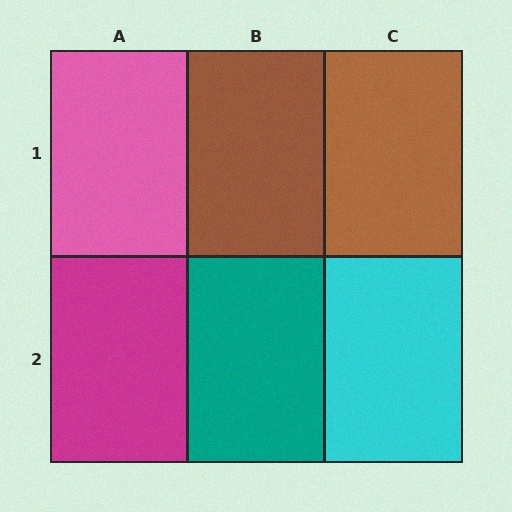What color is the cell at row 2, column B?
Teal.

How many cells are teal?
1 cell is teal.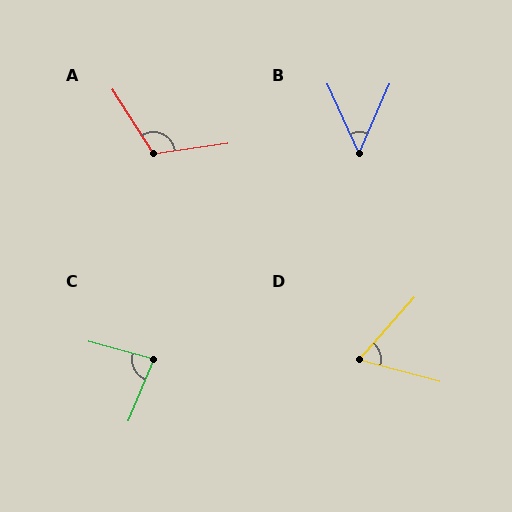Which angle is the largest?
A, at approximately 114 degrees.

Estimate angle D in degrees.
Approximately 64 degrees.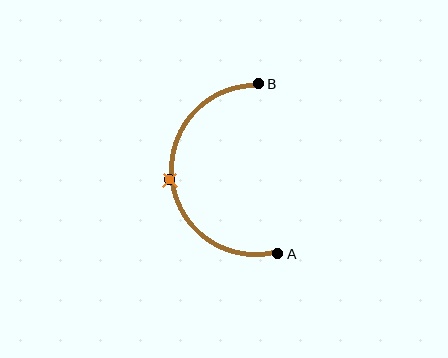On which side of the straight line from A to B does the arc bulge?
The arc bulges to the left of the straight line connecting A and B.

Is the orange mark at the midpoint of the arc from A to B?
Yes. The orange mark lies on the arc at equal arc-length from both A and B — it is the arc midpoint.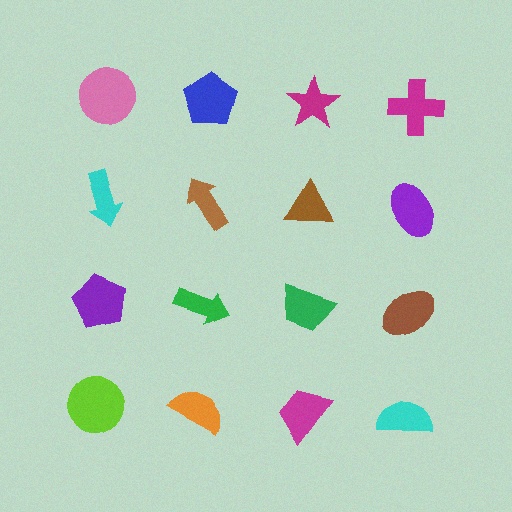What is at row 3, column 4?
A brown ellipse.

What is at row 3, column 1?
A purple pentagon.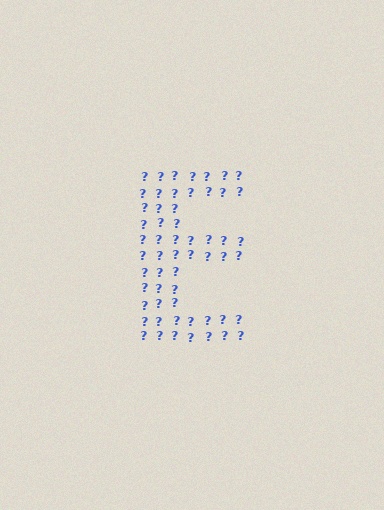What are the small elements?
The small elements are question marks.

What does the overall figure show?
The overall figure shows the letter E.